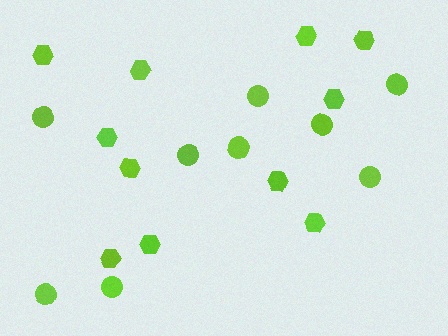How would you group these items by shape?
There are 2 groups: one group of circles (9) and one group of hexagons (11).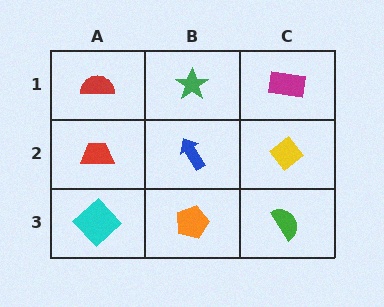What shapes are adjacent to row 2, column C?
A magenta rectangle (row 1, column C), a green semicircle (row 3, column C), a blue arrow (row 2, column B).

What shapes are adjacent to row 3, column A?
A red trapezoid (row 2, column A), an orange pentagon (row 3, column B).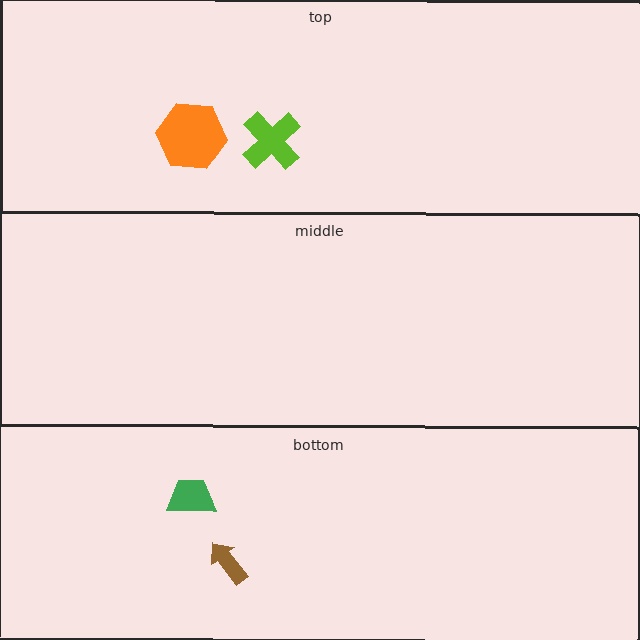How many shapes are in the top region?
2.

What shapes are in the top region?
The lime cross, the orange hexagon.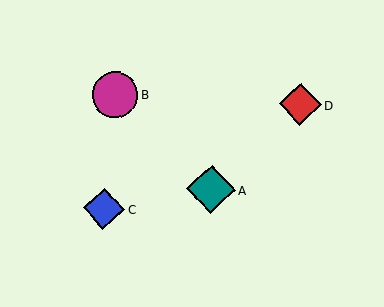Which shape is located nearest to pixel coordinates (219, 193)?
The teal diamond (labeled A) at (211, 189) is nearest to that location.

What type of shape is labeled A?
Shape A is a teal diamond.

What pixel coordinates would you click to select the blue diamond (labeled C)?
Click at (104, 209) to select the blue diamond C.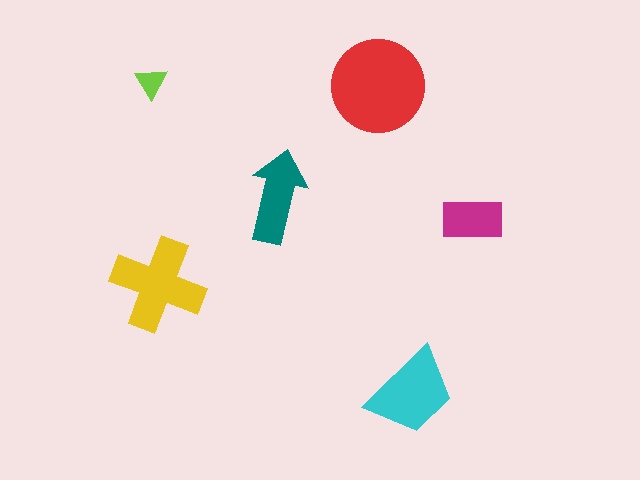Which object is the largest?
The red circle.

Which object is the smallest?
The lime triangle.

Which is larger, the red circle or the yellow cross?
The red circle.